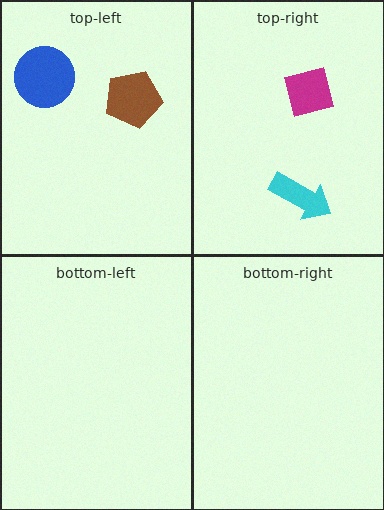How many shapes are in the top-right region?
2.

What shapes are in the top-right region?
The cyan arrow, the magenta square.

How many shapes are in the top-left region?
2.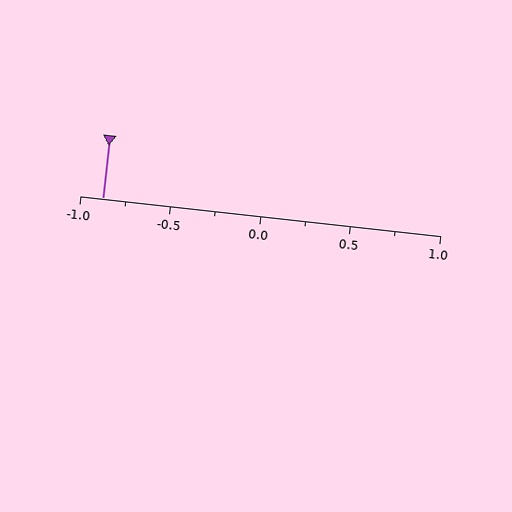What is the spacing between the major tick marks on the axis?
The major ticks are spaced 0.5 apart.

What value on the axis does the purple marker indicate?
The marker indicates approximately -0.88.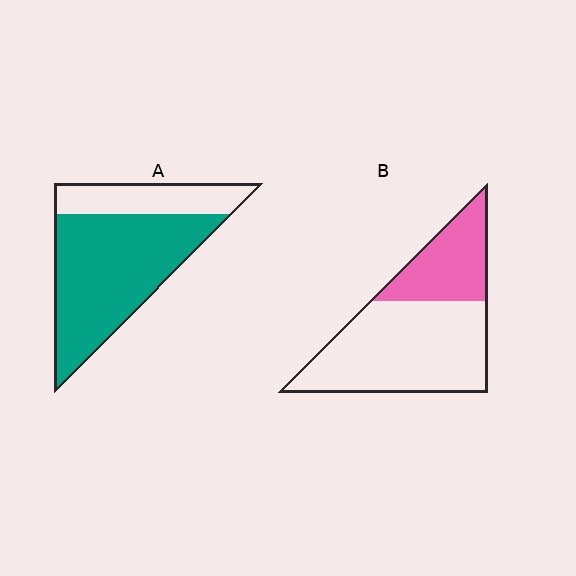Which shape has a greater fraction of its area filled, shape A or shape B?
Shape A.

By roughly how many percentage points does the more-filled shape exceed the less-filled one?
By roughly 40 percentage points (A over B).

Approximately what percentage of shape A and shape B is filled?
A is approximately 75% and B is approximately 30%.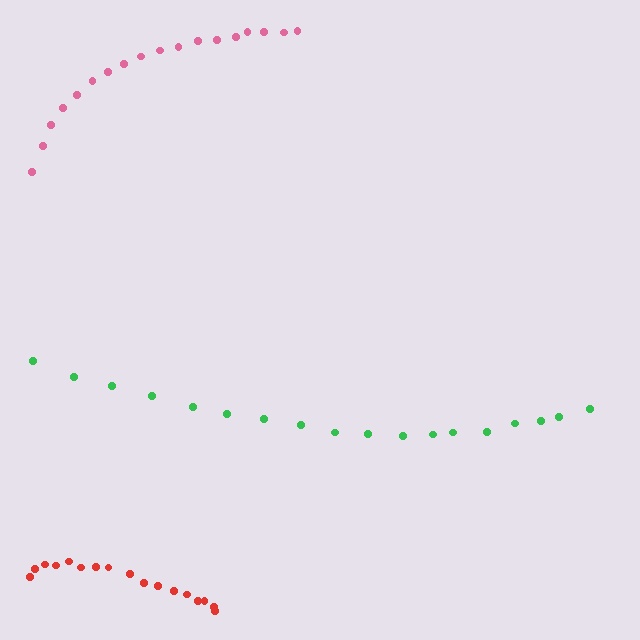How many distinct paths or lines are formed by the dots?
There are 3 distinct paths.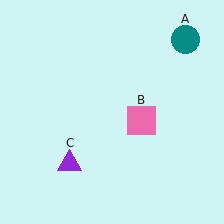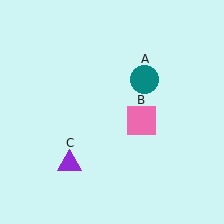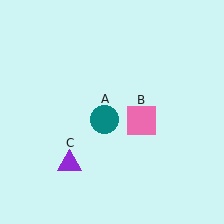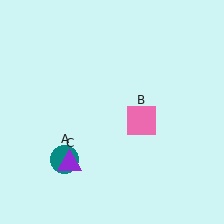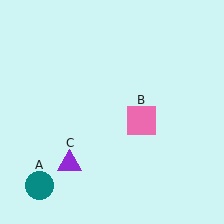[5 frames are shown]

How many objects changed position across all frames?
1 object changed position: teal circle (object A).